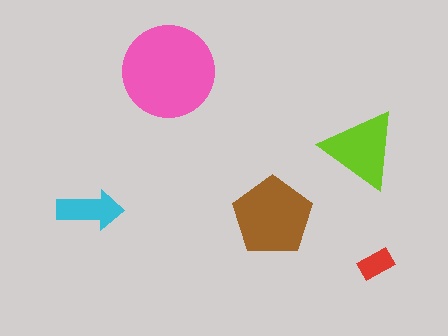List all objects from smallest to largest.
The red rectangle, the cyan arrow, the lime triangle, the brown pentagon, the pink circle.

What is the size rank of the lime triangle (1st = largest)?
3rd.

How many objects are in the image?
There are 5 objects in the image.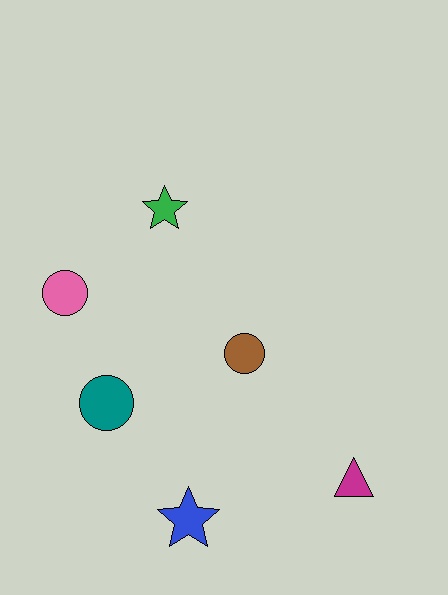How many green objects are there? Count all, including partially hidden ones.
There is 1 green object.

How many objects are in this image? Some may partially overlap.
There are 6 objects.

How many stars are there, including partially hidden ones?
There are 2 stars.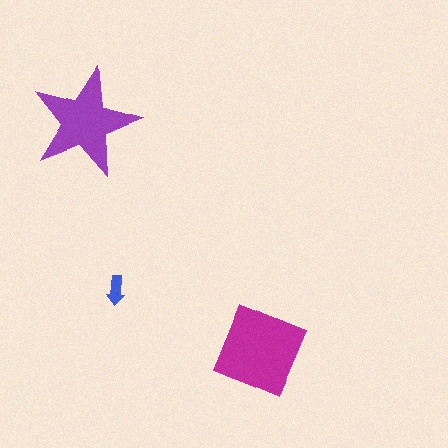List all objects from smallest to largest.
The blue arrow, the purple star, the magenta square.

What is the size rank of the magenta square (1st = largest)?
1st.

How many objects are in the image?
There are 3 objects in the image.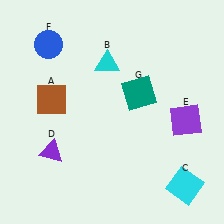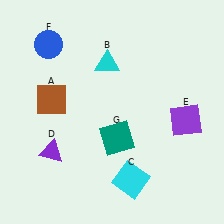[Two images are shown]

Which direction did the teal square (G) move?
The teal square (G) moved down.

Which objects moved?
The objects that moved are: the cyan square (C), the teal square (G).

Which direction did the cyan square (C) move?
The cyan square (C) moved left.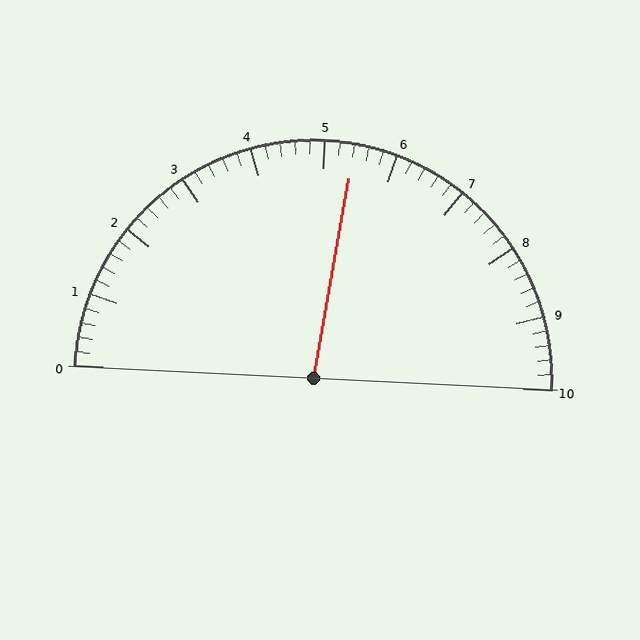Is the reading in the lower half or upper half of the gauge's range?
The reading is in the upper half of the range (0 to 10).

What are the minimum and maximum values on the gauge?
The gauge ranges from 0 to 10.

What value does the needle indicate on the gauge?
The needle indicates approximately 5.4.